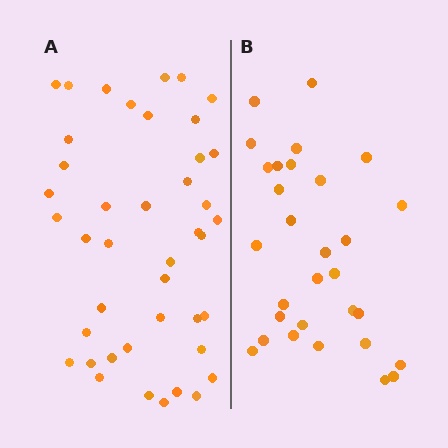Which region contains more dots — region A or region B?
Region A (the left region) has more dots.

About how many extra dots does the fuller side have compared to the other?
Region A has roughly 12 or so more dots than region B.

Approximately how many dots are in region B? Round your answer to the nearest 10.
About 30 dots.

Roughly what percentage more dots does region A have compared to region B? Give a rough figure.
About 40% more.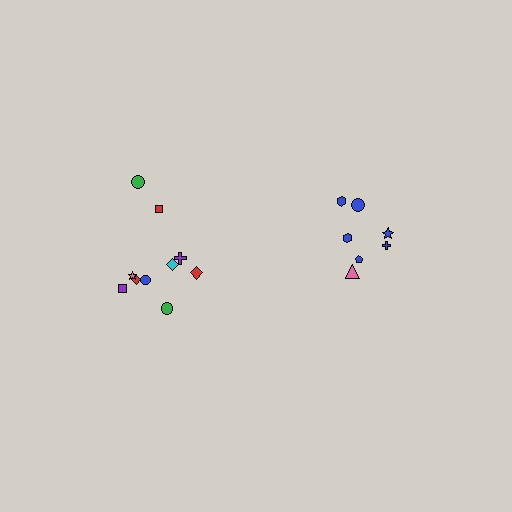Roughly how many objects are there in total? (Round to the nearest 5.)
Roughly 15 objects in total.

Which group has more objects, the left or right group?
The left group.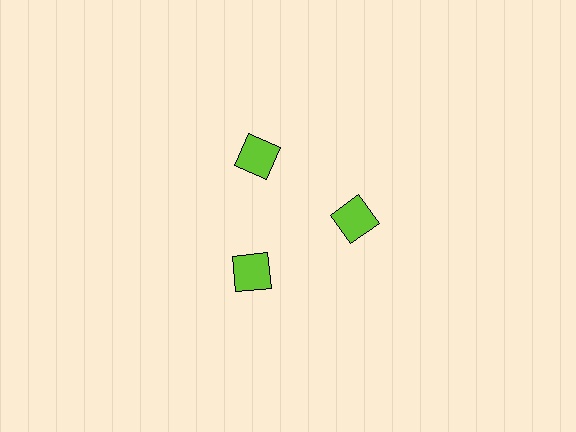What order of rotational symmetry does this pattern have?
This pattern has 3-fold rotational symmetry.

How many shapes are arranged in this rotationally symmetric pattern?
There are 3 shapes, arranged in 3 groups of 1.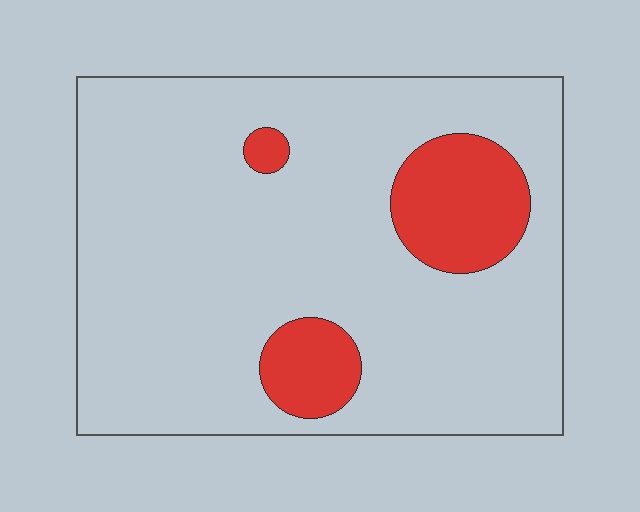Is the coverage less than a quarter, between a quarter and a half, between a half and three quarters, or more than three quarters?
Less than a quarter.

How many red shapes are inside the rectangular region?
3.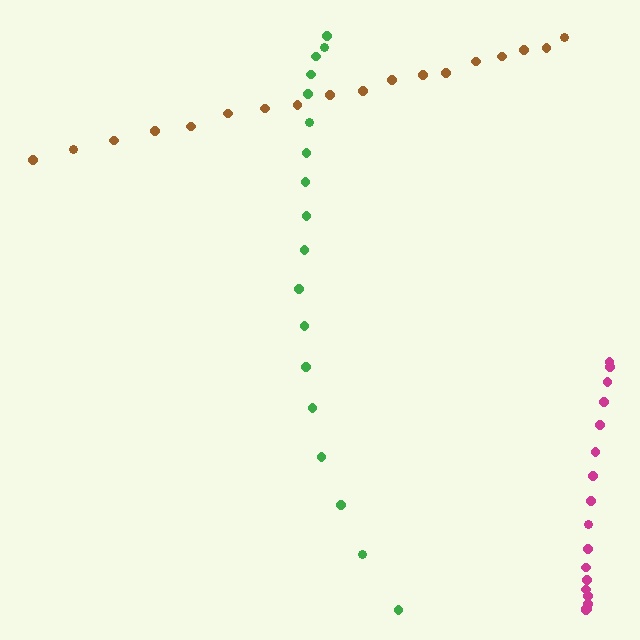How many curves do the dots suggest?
There are 3 distinct paths.